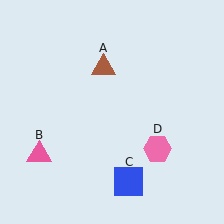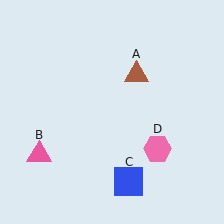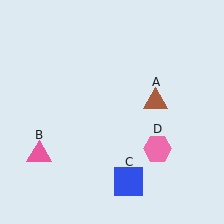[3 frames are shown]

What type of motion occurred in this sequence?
The brown triangle (object A) rotated clockwise around the center of the scene.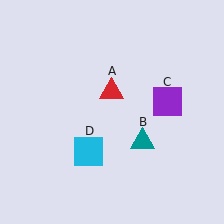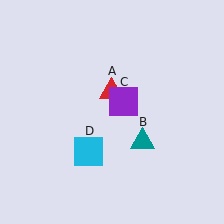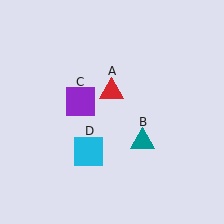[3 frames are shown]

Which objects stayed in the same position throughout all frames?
Red triangle (object A) and teal triangle (object B) and cyan square (object D) remained stationary.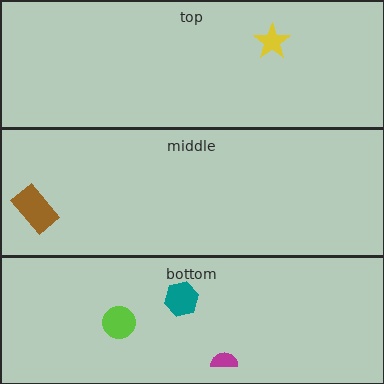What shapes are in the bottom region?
The teal hexagon, the lime circle, the magenta semicircle.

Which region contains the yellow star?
The top region.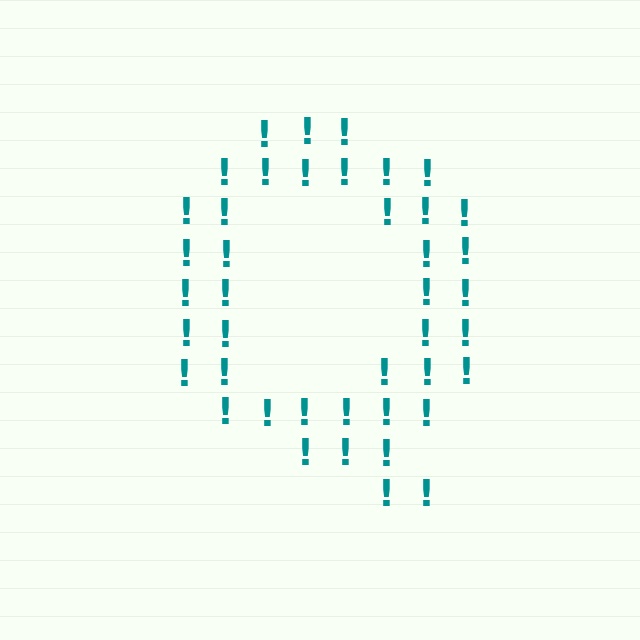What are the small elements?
The small elements are exclamation marks.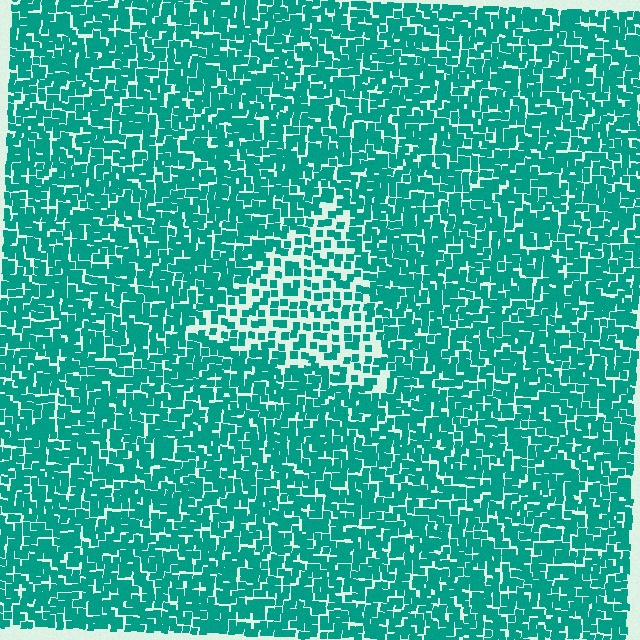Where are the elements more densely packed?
The elements are more densely packed outside the triangle boundary.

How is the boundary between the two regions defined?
The boundary is defined by a change in element density (approximately 1.9x ratio). All elements are the same color, size, and shape.